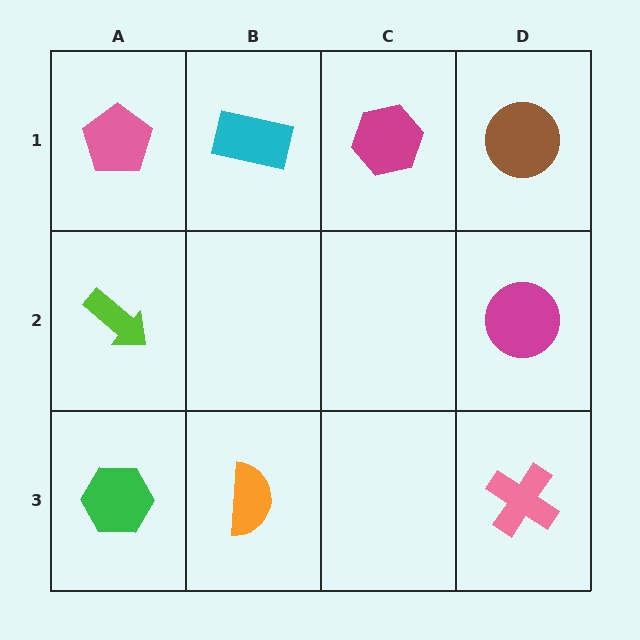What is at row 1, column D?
A brown circle.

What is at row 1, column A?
A pink pentagon.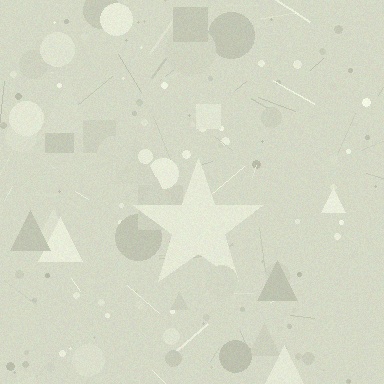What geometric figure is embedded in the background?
A star is embedded in the background.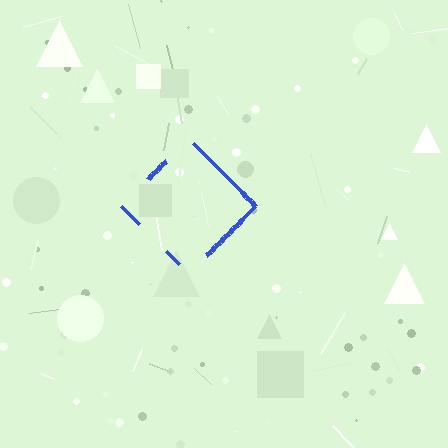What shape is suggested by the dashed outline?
The dashed outline suggests a diamond.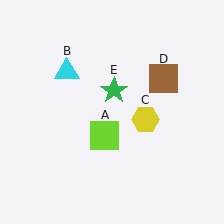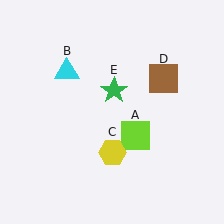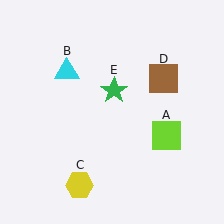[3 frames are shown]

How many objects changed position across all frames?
2 objects changed position: lime square (object A), yellow hexagon (object C).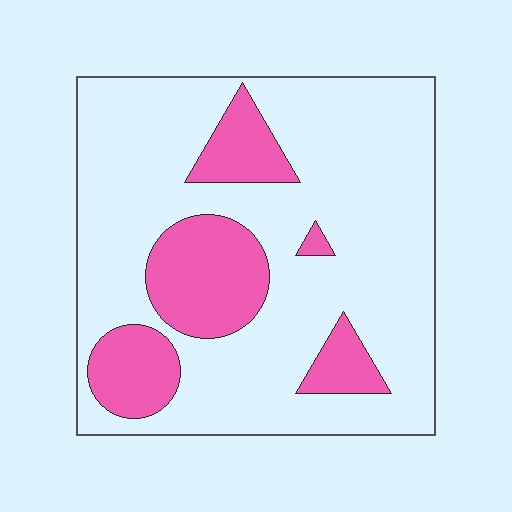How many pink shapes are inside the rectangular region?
5.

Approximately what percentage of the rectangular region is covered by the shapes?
Approximately 25%.